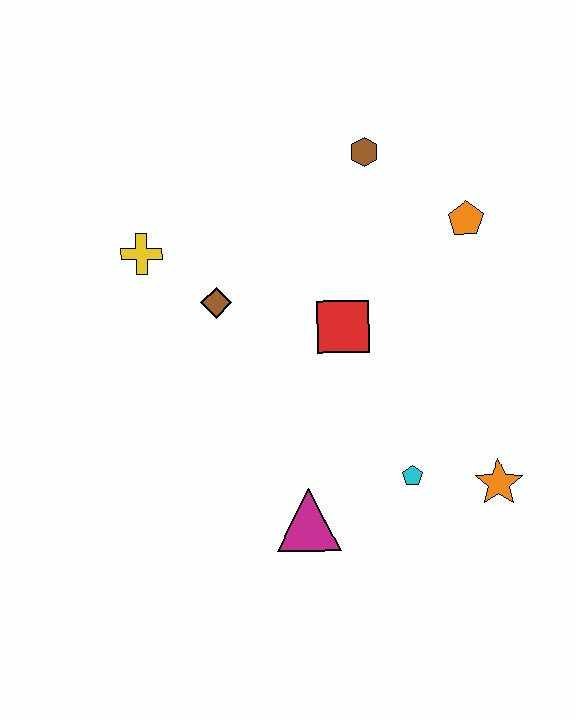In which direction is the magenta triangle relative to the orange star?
The magenta triangle is to the left of the orange star.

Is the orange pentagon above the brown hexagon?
No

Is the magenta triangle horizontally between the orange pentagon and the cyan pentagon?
No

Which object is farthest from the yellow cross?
The orange star is farthest from the yellow cross.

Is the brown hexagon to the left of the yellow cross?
No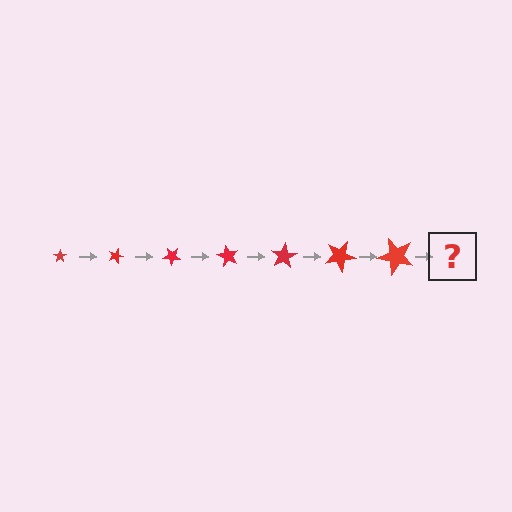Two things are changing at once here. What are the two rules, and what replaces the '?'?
The two rules are that the star grows larger each step and it rotates 20 degrees each step. The '?' should be a star, larger than the previous one and rotated 140 degrees from the start.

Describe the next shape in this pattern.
It should be a star, larger than the previous one and rotated 140 degrees from the start.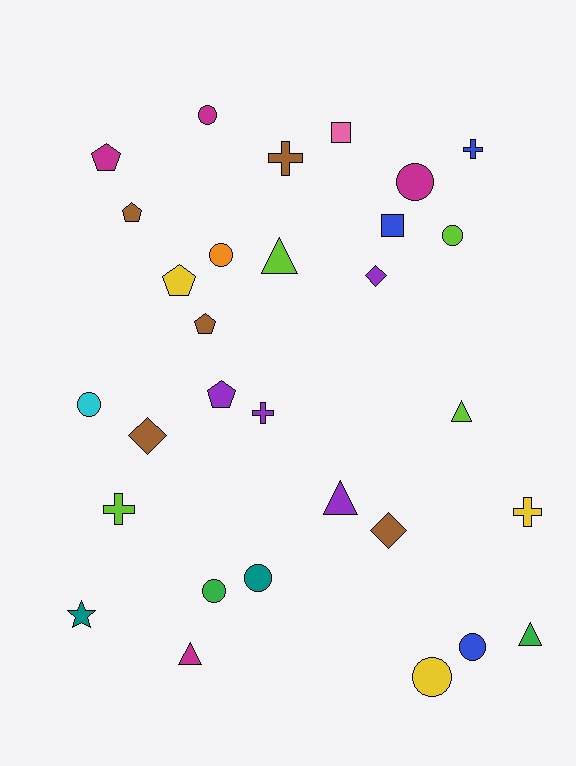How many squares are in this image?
There are 2 squares.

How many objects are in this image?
There are 30 objects.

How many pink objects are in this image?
There is 1 pink object.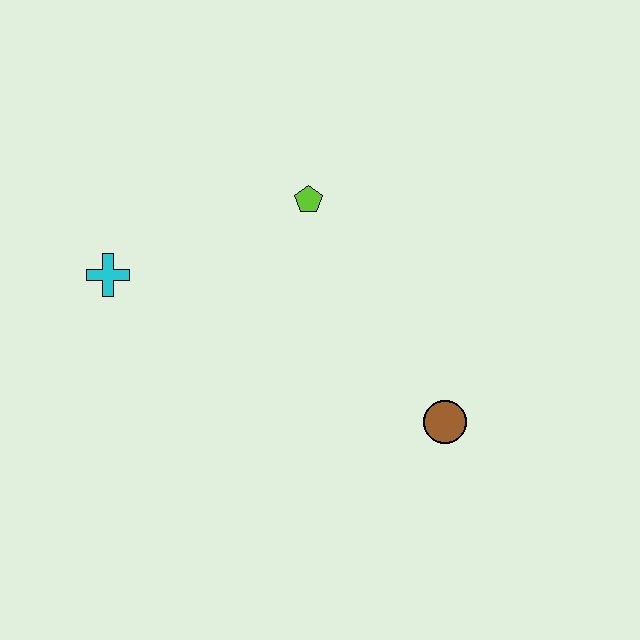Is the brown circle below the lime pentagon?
Yes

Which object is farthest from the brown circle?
The cyan cross is farthest from the brown circle.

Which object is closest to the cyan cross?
The lime pentagon is closest to the cyan cross.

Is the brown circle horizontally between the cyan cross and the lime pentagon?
No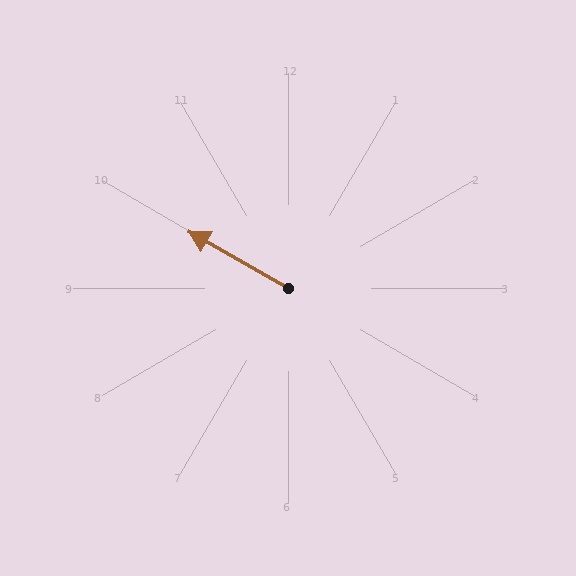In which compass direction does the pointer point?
Northwest.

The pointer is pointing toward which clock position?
Roughly 10 o'clock.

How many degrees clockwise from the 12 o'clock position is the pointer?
Approximately 300 degrees.